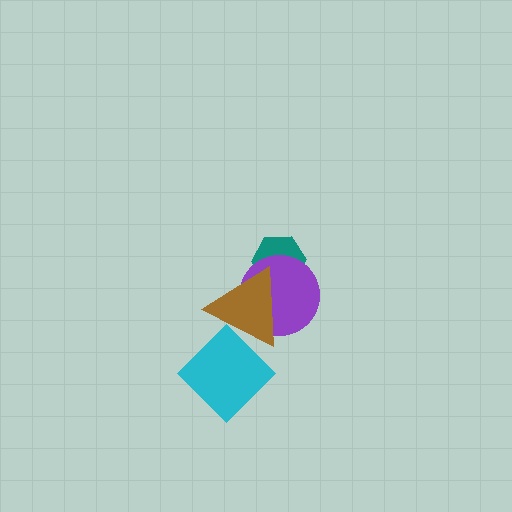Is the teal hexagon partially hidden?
Yes, it is partially covered by another shape.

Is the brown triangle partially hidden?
No, no other shape covers it.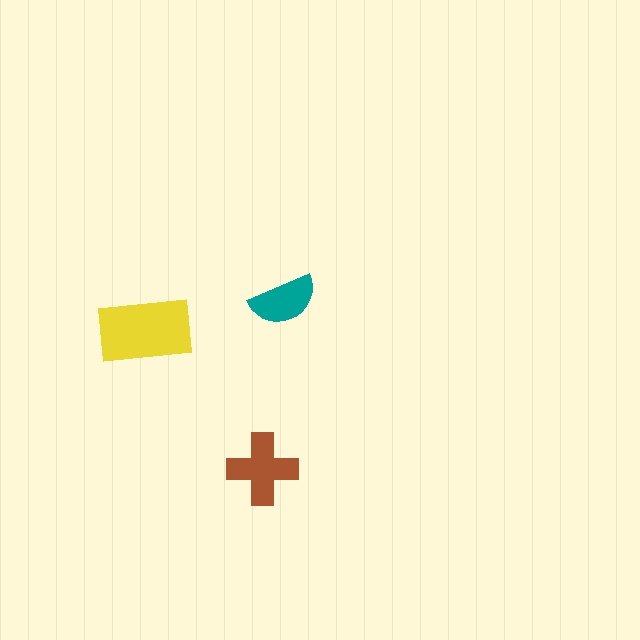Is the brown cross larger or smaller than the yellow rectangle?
Smaller.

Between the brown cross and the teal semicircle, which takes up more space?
The brown cross.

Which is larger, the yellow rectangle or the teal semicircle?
The yellow rectangle.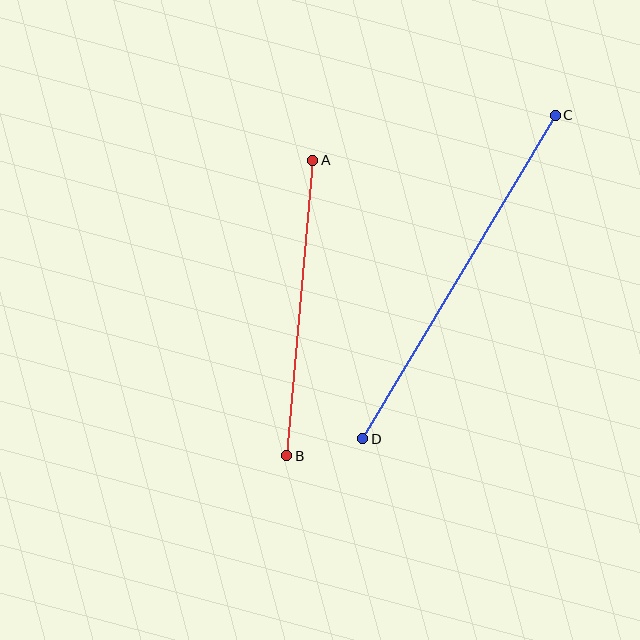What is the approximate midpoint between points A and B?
The midpoint is at approximately (300, 308) pixels.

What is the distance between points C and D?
The distance is approximately 376 pixels.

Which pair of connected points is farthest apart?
Points C and D are farthest apart.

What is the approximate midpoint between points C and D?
The midpoint is at approximately (459, 277) pixels.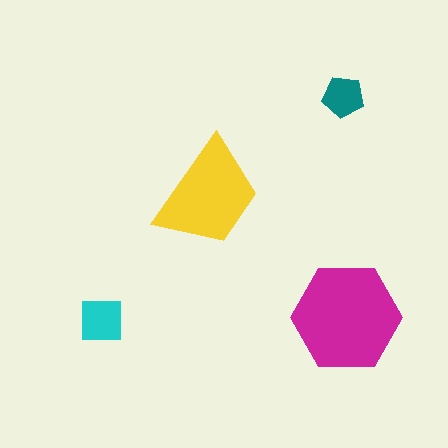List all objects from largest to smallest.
The magenta hexagon, the yellow trapezoid, the cyan square, the teal pentagon.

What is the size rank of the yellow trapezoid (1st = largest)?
2nd.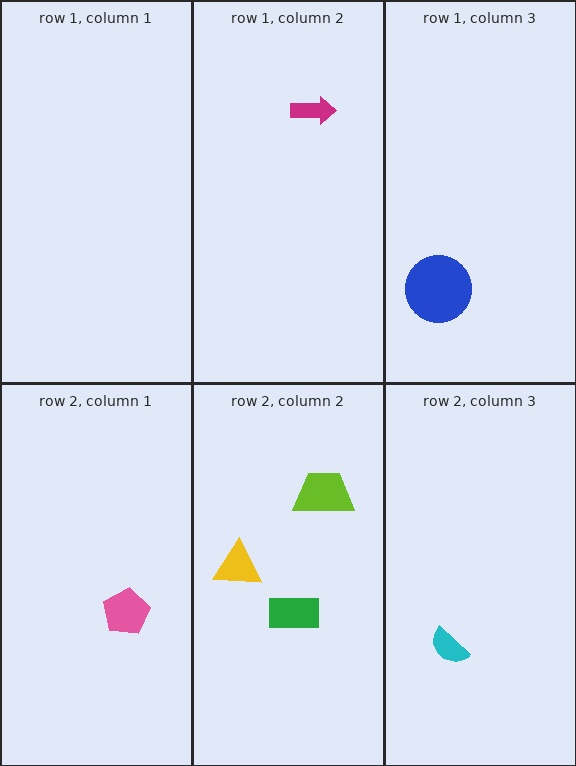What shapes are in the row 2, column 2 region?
The yellow triangle, the lime trapezoid, the green rectangle.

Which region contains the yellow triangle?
The row 2, column 2 region.